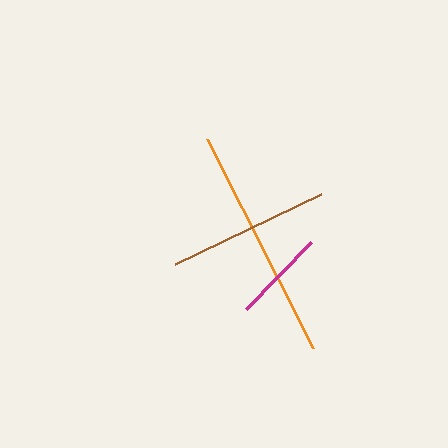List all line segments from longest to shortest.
From longest to shortest: orange, brown, magenta.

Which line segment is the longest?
The orange line is the longest at approximately 235 pixels.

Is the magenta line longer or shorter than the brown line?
The brown line is longer than the magenta line.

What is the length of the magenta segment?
The magenta segment is approximately 93 pixels long.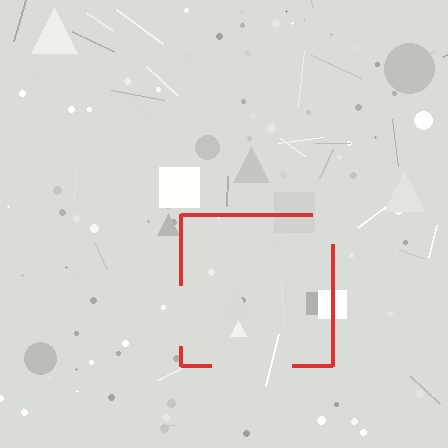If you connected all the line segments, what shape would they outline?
They would outline a square.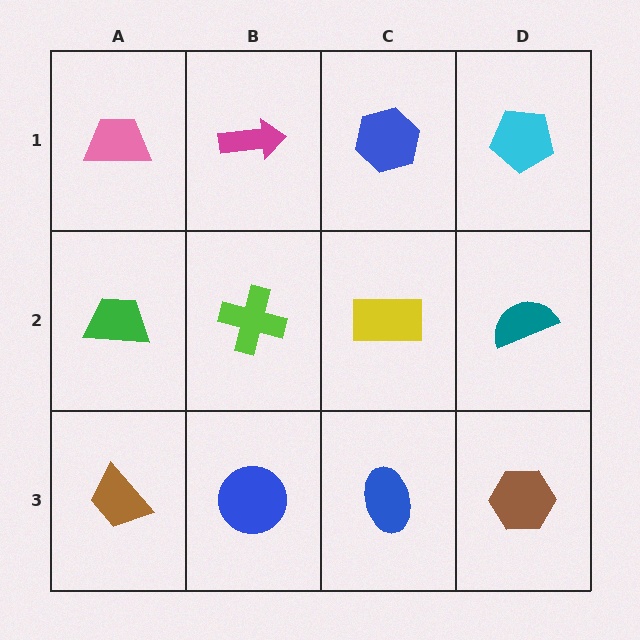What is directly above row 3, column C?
A yellow rectangle.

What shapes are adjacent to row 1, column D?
A teal semicircle (row 2, column D), a blue hexagon (row 1, column C).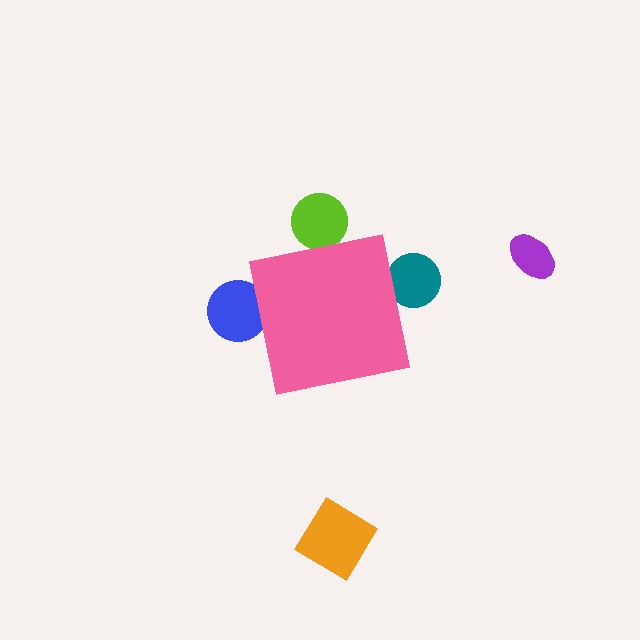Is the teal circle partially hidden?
Yes, the teal circle is partially hidden behind the pink square.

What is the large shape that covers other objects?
A pink square.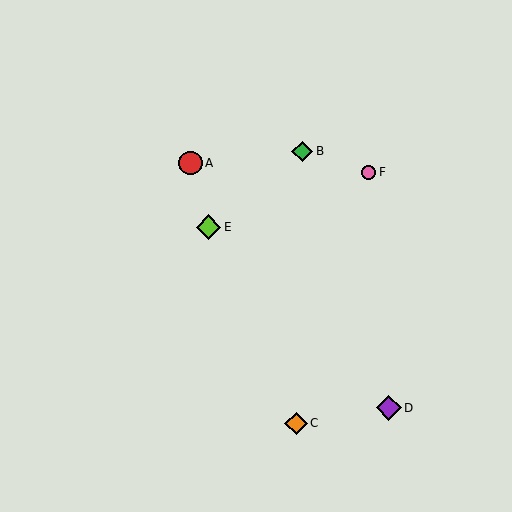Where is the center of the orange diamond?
The center of the orange diamond is at (296, 423).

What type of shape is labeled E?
Shape E is a lime diamond.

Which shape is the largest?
The purple diamond (labeled D) is the largest.